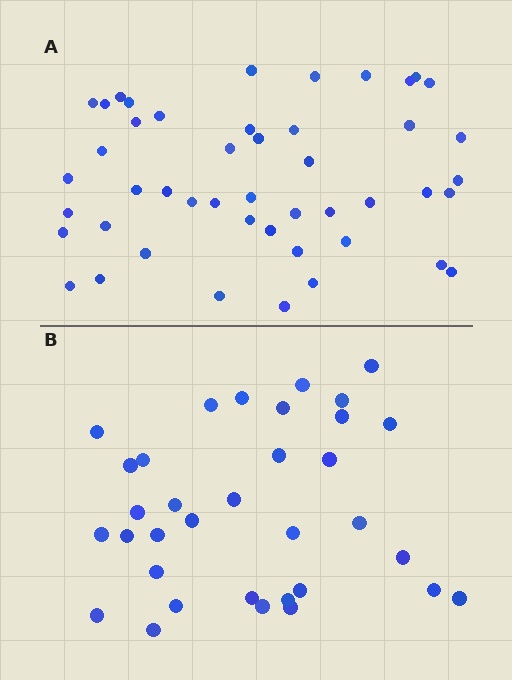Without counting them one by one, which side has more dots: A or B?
Region A (the top region) has more dots.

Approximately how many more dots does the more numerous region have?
Region A has approximately 15 more dots than region B.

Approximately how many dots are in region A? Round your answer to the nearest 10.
About 50 dots. (The exact count is 47, which rounds to 50.)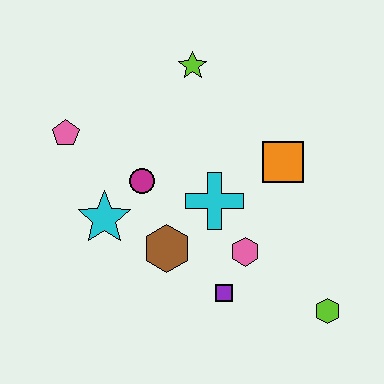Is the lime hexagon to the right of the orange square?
Yes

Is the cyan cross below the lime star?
Yes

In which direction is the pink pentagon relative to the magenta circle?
The pink pentagon is to the left of the magenta circle.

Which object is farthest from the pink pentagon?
The lime hexagon is farthest from the pink pentagon.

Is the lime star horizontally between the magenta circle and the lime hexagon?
Yes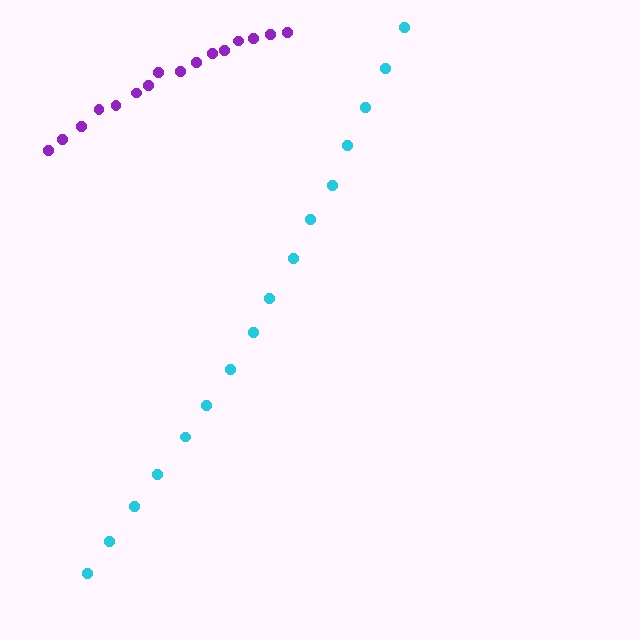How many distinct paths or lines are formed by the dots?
There are 2 distinct paths.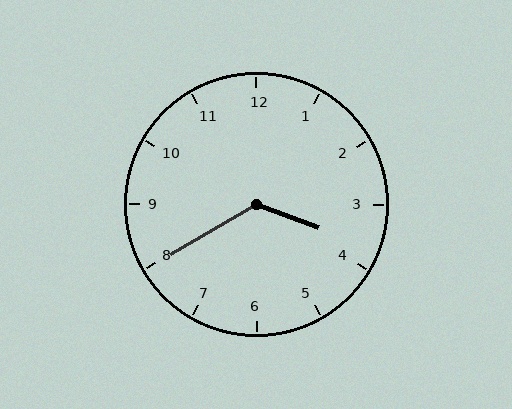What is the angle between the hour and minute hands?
Approximately 130 degrees.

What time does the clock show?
3:40.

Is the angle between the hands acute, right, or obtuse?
It is obtuse.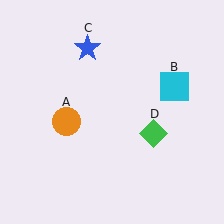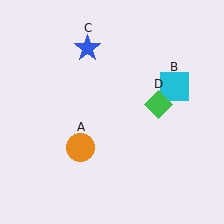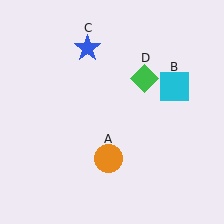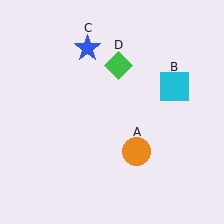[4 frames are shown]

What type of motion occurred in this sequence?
The orange circle (object A), green diamond (object D) rotated counterclockwise around the center of the scene.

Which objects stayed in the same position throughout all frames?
Cyan square (object B) and blue star (object C) remained stationary.